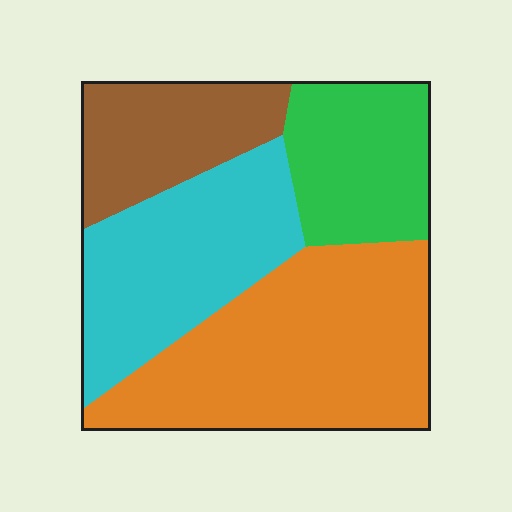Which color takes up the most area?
Orange, at roughly 40%.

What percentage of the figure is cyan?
Cyan takes up about one quarter (1/4) of the figure.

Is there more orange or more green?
Orange.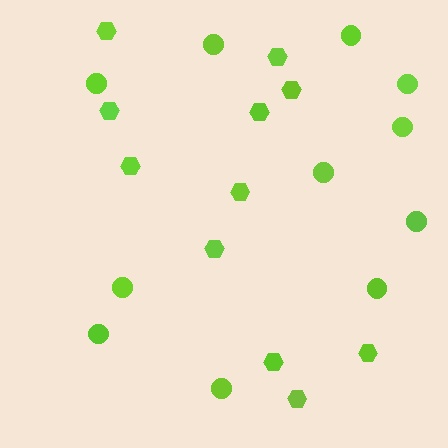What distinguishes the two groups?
There are 2 groups: one group of circles (11) and one group of hexagons (11).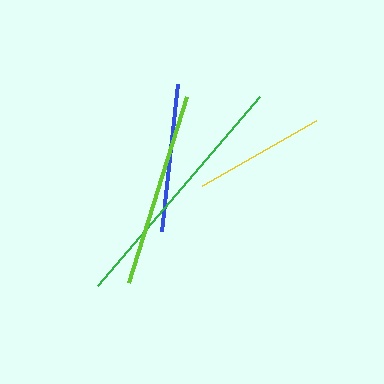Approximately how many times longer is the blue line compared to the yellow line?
The blue line is approximately 1.1 times the length of the yellow line.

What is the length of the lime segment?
The lime segment is approximately 195 pixels long.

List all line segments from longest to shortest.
From longest to shortest: green, lime, blue, yellow.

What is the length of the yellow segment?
The yellow segment is approximately 132 pixels long.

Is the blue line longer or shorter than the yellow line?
The blue line is longer than the yellow line.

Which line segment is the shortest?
The yellow line is the shortest at approximately 132 pixels.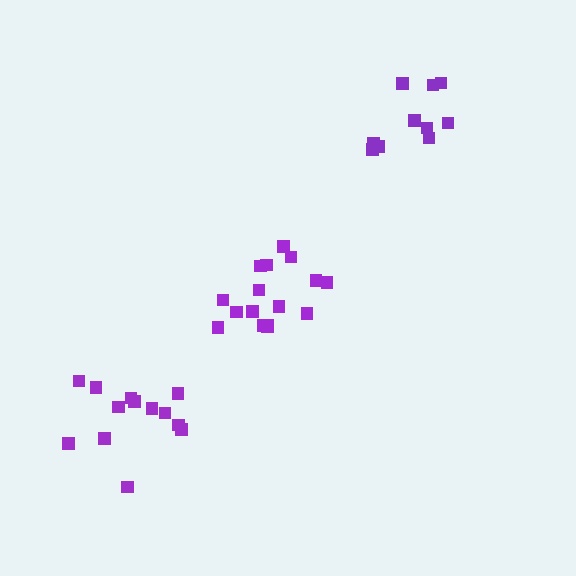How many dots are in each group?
Group 1: 16 dots, Group 2: 10 dots, Group 3: 13 dots (39 total).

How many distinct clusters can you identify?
There are 3 distinct clusters.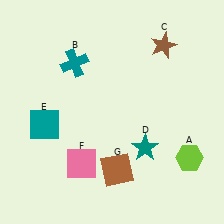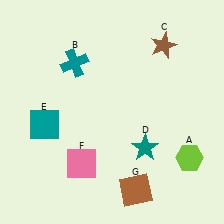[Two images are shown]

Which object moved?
The brown square (G) moved down.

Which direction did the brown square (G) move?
The brown square (G) moved down.